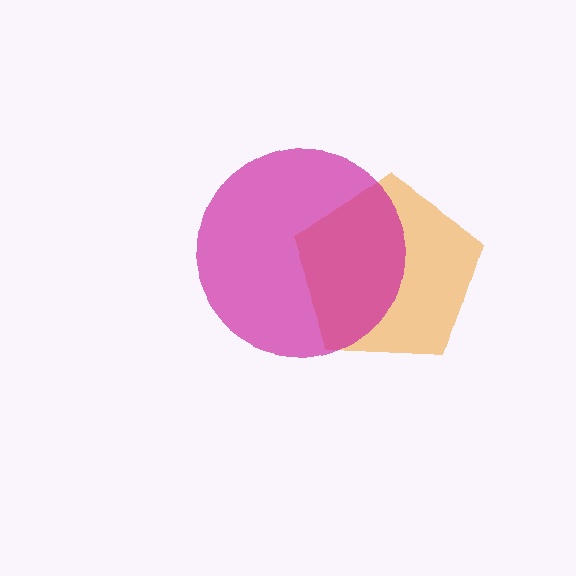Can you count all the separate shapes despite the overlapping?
Yes, there are 2 separate shapes.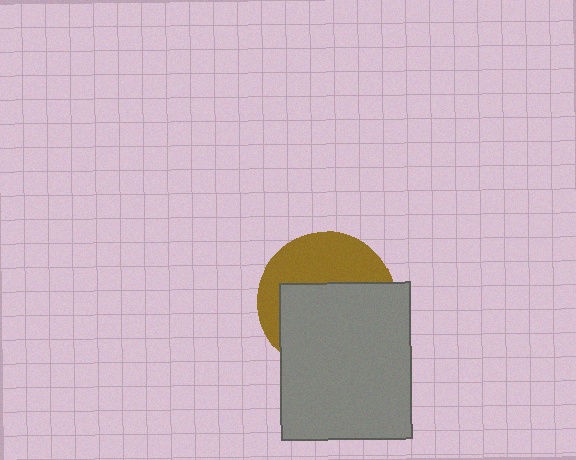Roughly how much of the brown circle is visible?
A small part of it is visible (roughly 41%).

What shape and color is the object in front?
The object in front is a gray rectangle.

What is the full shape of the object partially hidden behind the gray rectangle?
The partially hidden object is a brown circle.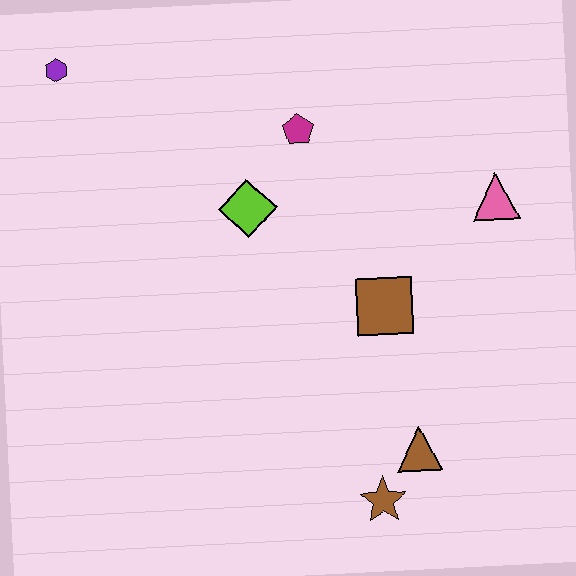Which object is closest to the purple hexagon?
The lime diamond is closest to the purple hexagon.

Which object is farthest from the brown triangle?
The purple hexagon is farthest from the brown triangle.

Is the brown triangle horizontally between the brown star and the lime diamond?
No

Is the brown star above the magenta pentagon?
No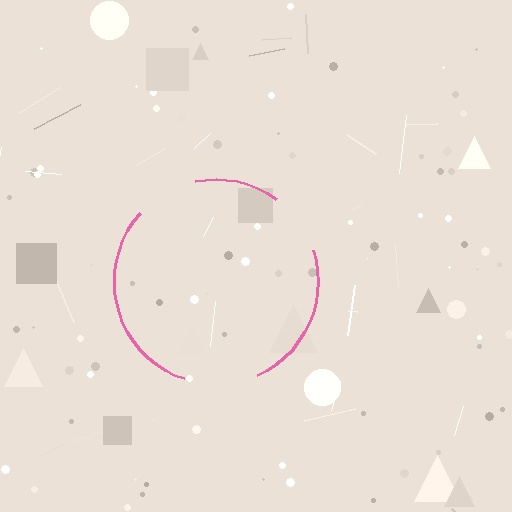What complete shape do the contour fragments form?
The contour fragments form a circle.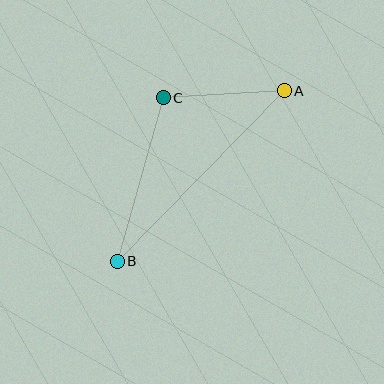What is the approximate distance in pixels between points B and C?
The distance between B and C is approximately 170 pixels.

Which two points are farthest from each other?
Points A and B are farthest from each other.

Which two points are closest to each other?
Points A and C are closest to each other.